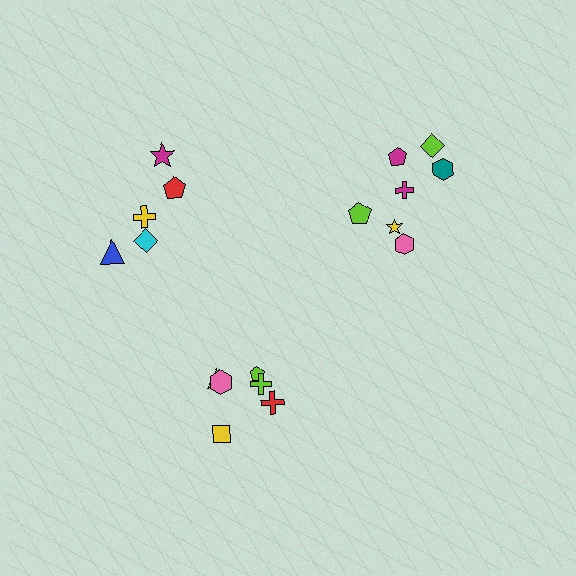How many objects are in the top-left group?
There are 5 objects.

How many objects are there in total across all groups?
There are 18 objects.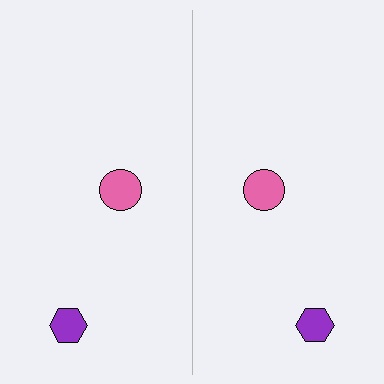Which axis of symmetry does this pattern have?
The pattern has a vertical axis of symmetry running through the center of the image.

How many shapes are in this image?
There are 4 shapes in this image.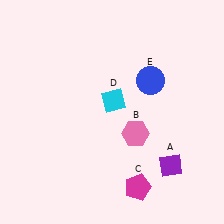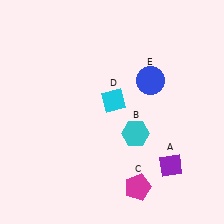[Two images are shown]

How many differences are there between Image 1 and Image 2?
There is 1 difference between the two images.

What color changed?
The hexagon (B) changed from pink in Image 1 to cyan in Image 2.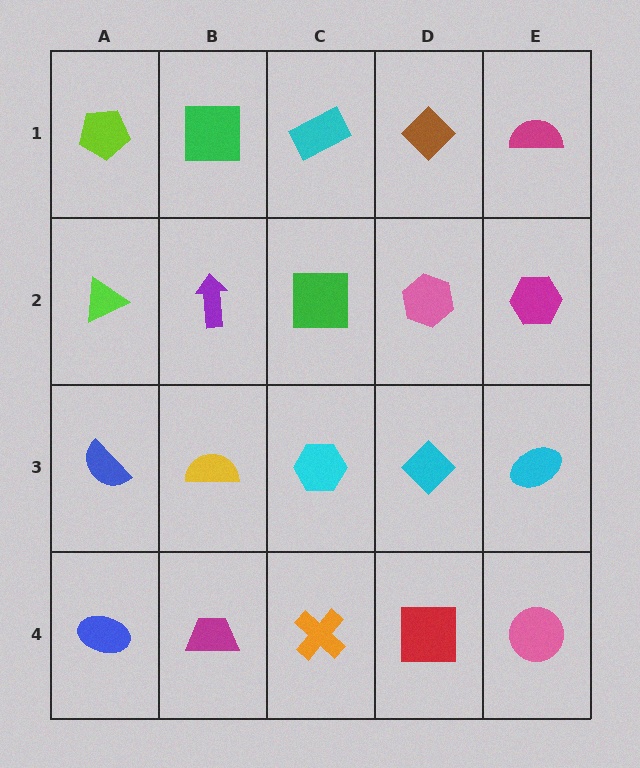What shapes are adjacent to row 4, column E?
A cyan ellipse (row 3, column E), a red square (row 4, column D).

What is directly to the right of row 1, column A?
A green square.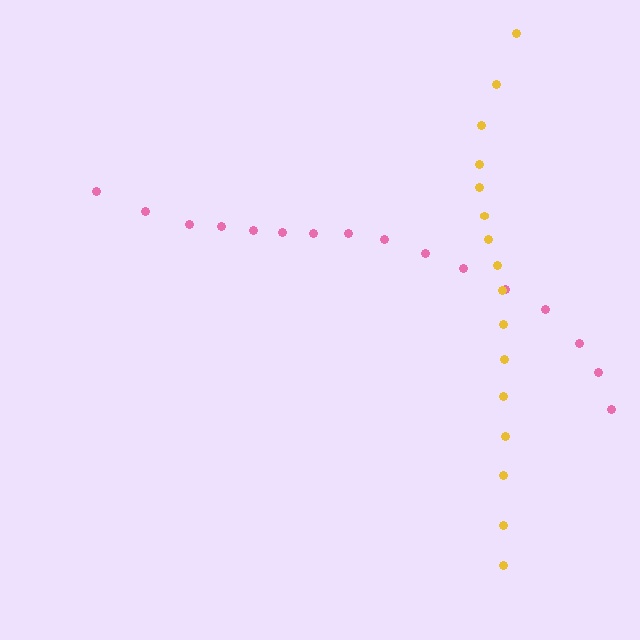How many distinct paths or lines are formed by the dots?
There are 2 distinct paths.